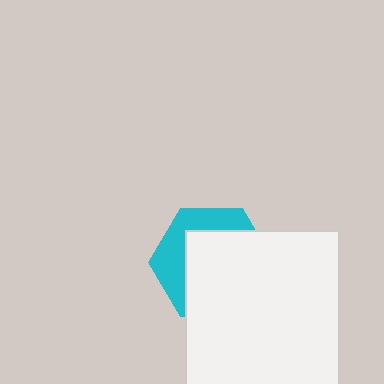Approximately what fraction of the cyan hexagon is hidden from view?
Roughly 64% of the cyan hexagon is hidden behind the white rectangle.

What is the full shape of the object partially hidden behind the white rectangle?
The partially hidden object is a cyan hexagon.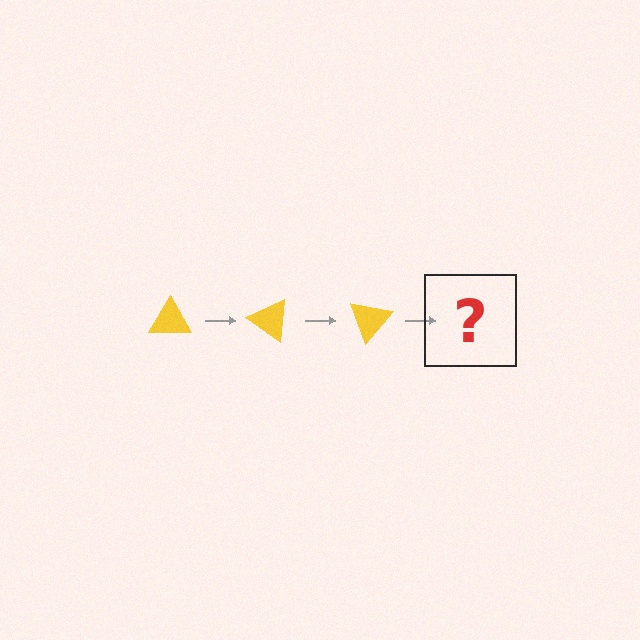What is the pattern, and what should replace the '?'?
The pattern is that the triangle rotates 35 degrees each step. The '?' should be a yellow triangle rotated 105 degrees.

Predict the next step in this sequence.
The next step is a yellow triangle rotated 105 degrees.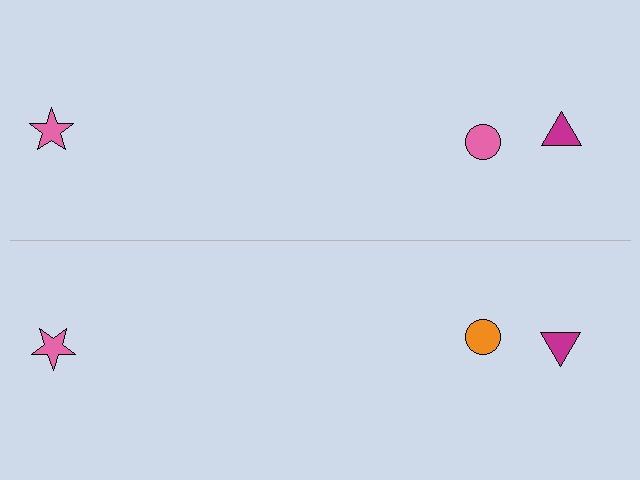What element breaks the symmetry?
The orange circle on the bottom side breaks the symmetry — its mirror counterpart is pink.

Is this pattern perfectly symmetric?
No, the pattern is not perfectly symmetric. The orange circle on the bottom side breaks the symmetry — its mirror counterpart is pink.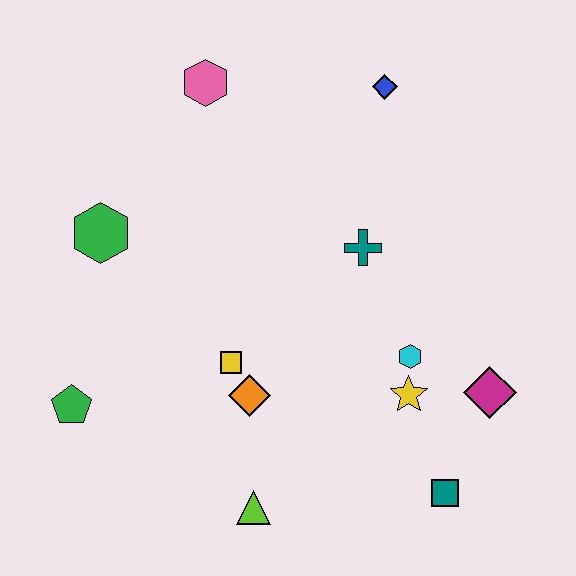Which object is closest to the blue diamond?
The teal cross is closest to the blue diamond.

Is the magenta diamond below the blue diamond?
Yes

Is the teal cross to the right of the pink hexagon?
Yes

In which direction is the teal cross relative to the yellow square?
The teal cross is to the right of the yellow square.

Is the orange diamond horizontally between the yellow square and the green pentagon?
No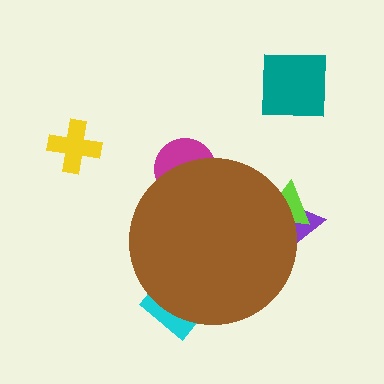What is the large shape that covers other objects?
A brown circle.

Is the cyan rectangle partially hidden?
Yes, the cyan rectangle is partially hidden behind the brown circle.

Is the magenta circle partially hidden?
Yes, the magenta circle is partially hidden behind the brown circle.